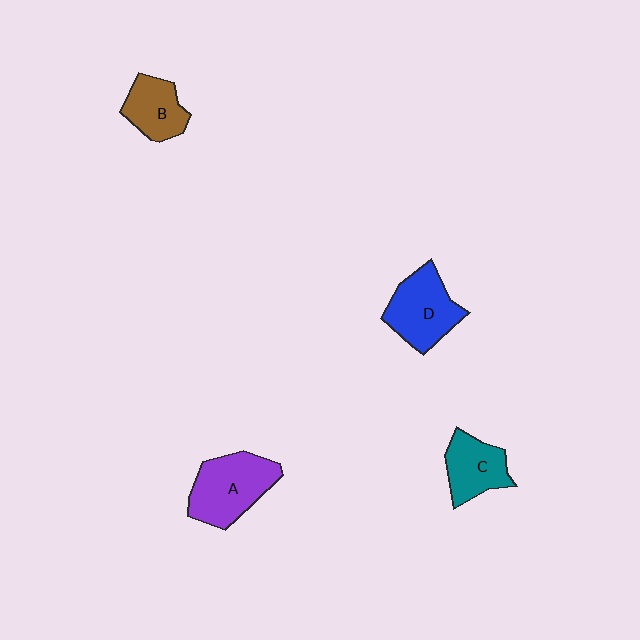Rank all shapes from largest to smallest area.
From largest to smallest: A (purple), D (blue), C (teal), B (brown).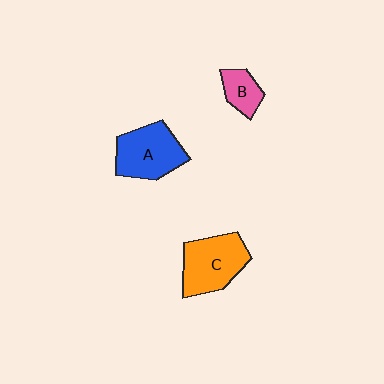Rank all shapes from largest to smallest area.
From largest to smallest: C (orange), A (blue), B (pink).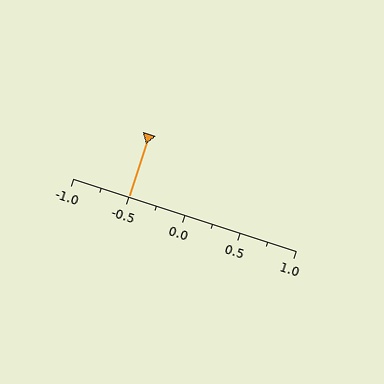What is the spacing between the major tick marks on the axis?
The major ticks are spaced 0.5 apart.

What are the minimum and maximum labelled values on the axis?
The axis runs from -1.0 to 1.0.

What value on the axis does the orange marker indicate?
The marker indicates approximately -0.5.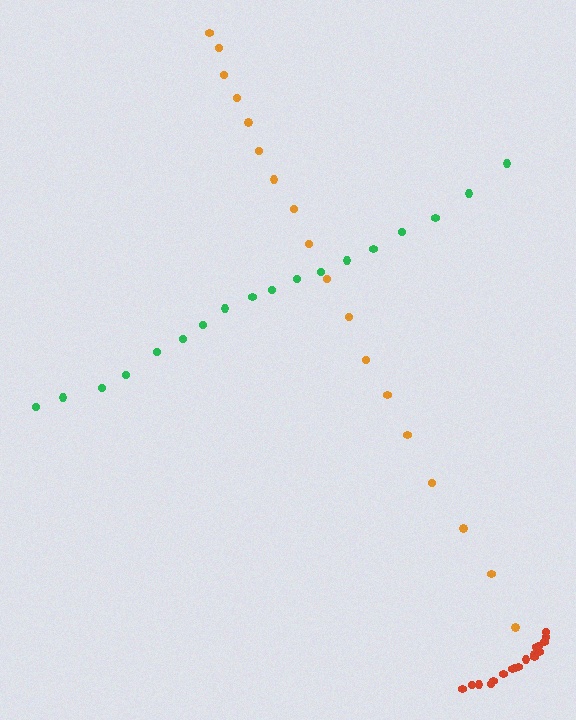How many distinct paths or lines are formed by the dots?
There are 3 distinct paths.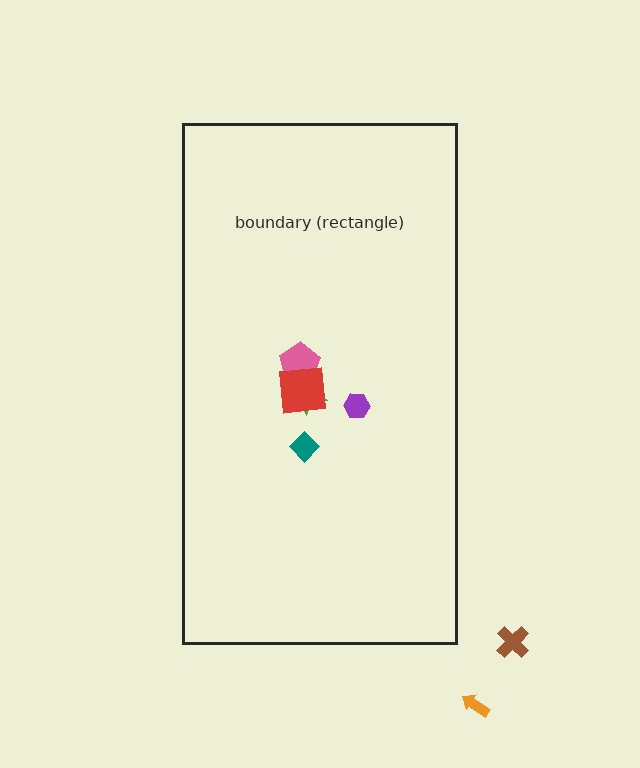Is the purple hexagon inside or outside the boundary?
Inside.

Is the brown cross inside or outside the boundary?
Outside.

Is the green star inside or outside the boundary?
Inside.